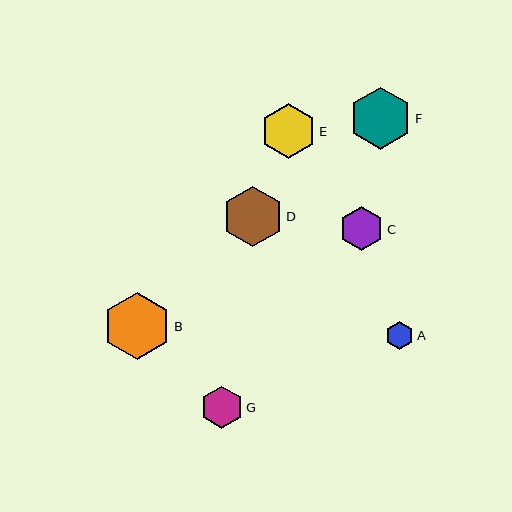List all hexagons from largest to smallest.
From largest to smallest: B, F, D, E, C, G, A.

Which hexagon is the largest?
Hexagon B is the largest with a size of approximately 68 pixels.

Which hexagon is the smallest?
Hexagon A is the smallest with a size of approximately 28 pixels.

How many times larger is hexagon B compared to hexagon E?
Hexagon B is approximately 1.2 times the size of hexagon E.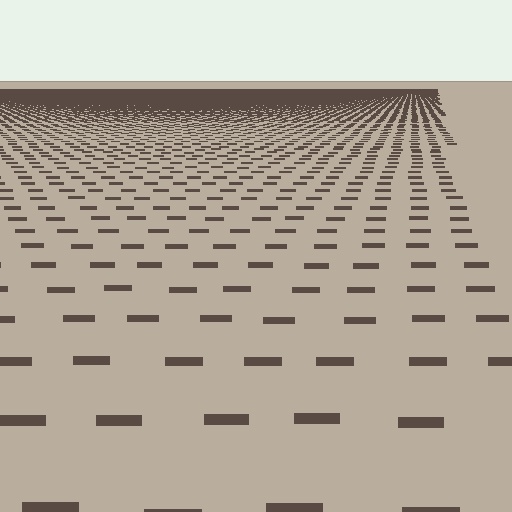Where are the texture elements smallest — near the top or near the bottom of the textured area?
Near the top.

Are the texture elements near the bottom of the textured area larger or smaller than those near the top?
Larger. Near the bottom, elements are closer to the viewer and appear at a bigger on-screen size.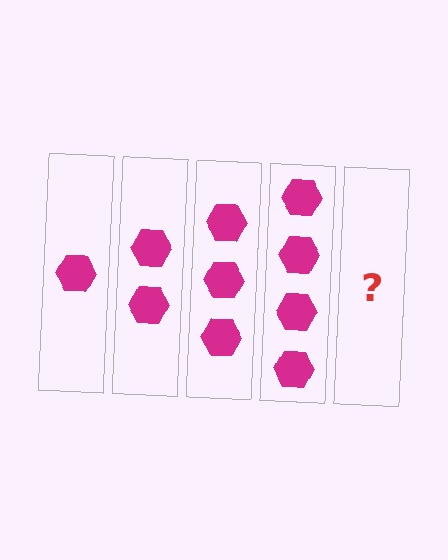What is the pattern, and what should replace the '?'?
The pattern is that each step adds one more hexagon. The '?' should be 5 hexagons.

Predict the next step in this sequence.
The next step is 5 hexagons.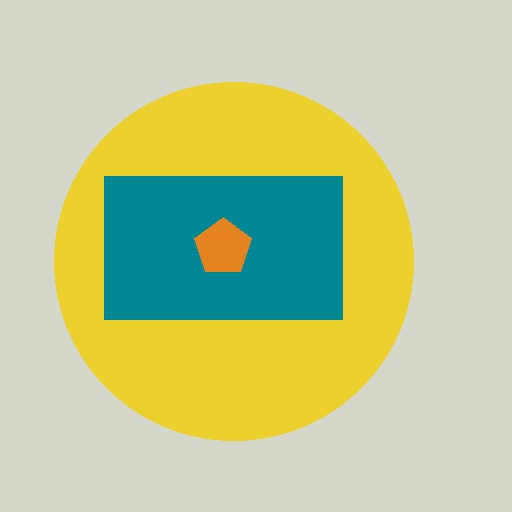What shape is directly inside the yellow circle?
The teal rectangle.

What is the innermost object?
The orange pentagon.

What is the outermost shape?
The yellow circle.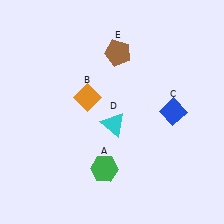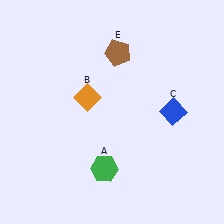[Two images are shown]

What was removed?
The cyan triangle (D) was removed in Image 2.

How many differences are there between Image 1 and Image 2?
There is 1 difference between the two images.